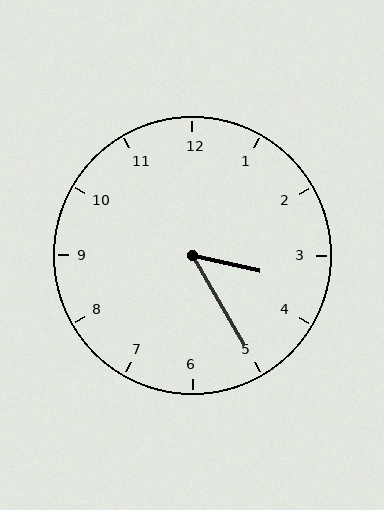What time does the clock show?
3:25.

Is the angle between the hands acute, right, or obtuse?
It is acute.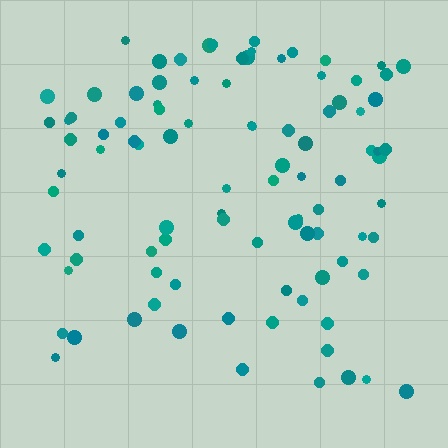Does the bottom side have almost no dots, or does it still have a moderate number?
Still a moderate number, just noticeably fewer than the top.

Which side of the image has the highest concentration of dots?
The top.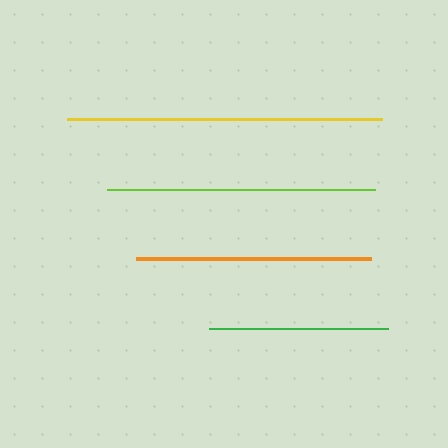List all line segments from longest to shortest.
From longest to shortest: yellow, lime, orange, green.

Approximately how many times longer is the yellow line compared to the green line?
The yellow line is approximately 1.8 times the length of the green line.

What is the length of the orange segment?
The orange segment is approximately 235 pixels long.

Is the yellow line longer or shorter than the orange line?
The yellow line is longer than the orange line.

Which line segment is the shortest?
The green line is the shortest at approximately 178 pixels.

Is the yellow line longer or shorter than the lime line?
The yellow line is longer than the lime line.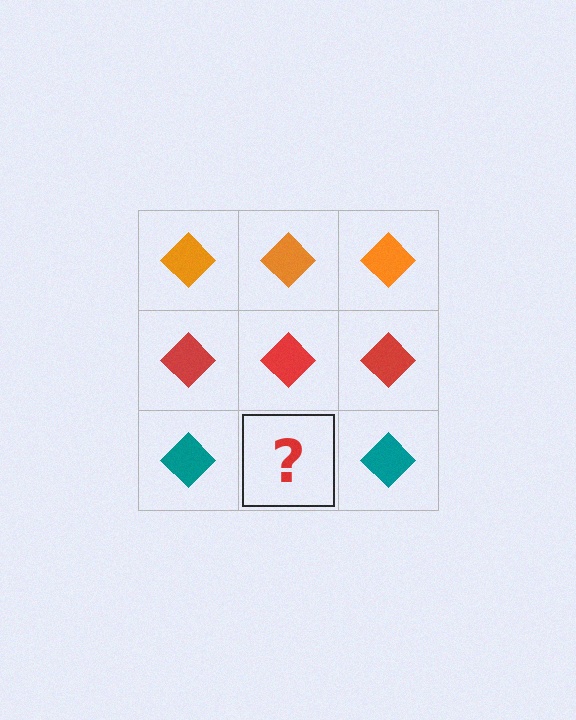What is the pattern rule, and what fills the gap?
The rule is that each row has a consistent color. The gap should be filled with a teal diamond.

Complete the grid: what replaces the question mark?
The question mark should be replaced with a teal diamond.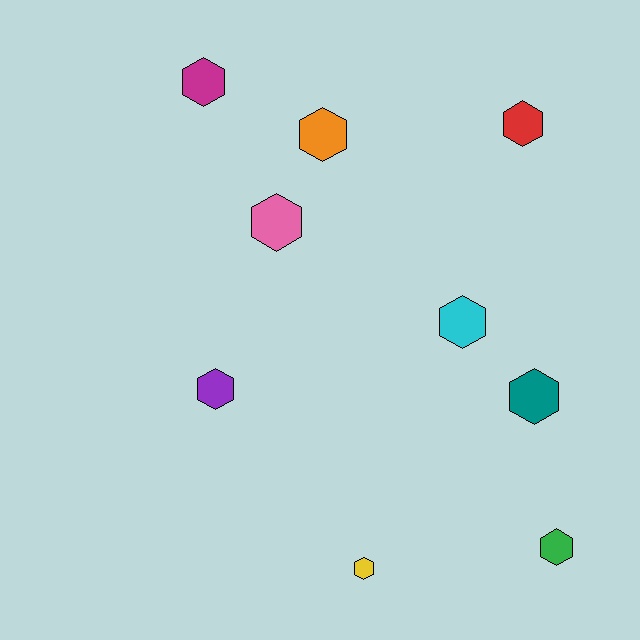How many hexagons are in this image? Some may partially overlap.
There are 9 hexagons.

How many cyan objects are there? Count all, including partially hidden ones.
There is 1 cyan object.